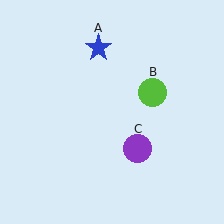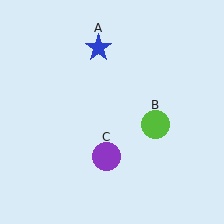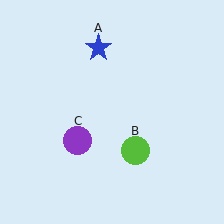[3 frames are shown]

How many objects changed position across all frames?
2 objects changed position: lime circle (object B), purple circle (object C).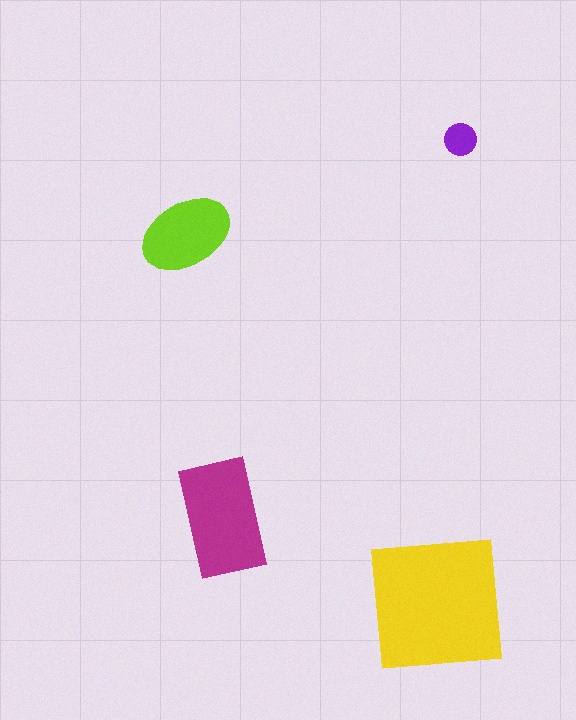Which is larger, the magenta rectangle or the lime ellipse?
The magenta rectangle.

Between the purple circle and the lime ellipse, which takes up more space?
The lime ellipse.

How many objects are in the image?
There are 4 objects in the image.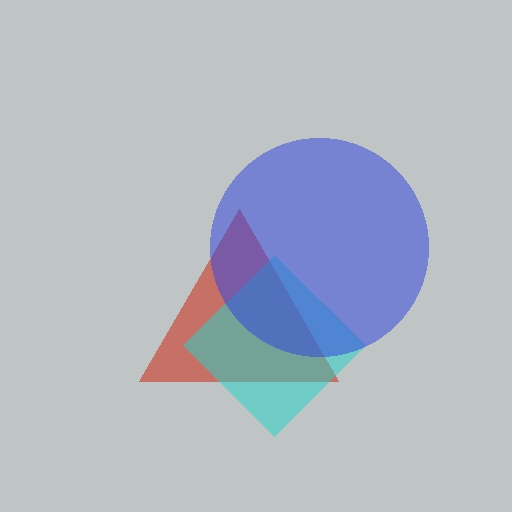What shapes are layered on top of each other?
The layered shapes are: a red triangle, a cyan diamond, a blue circle.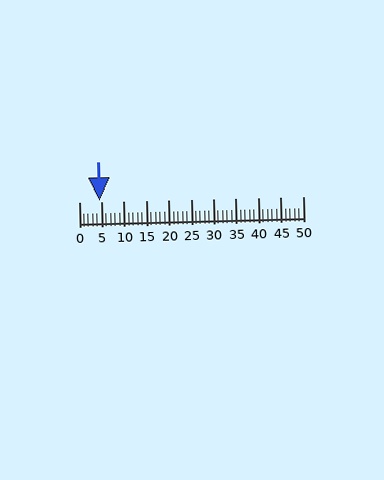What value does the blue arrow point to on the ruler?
The blue arrow points to approximately 4.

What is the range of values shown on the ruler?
The ruler shows values from 0 to 50.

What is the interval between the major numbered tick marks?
The major tick marks are spaced 5 units apart.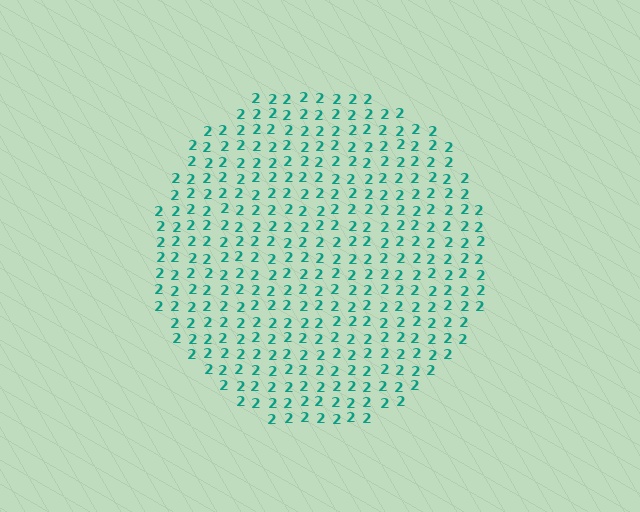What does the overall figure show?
The overall figure shows a circle.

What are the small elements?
The small elements are digit 2's.